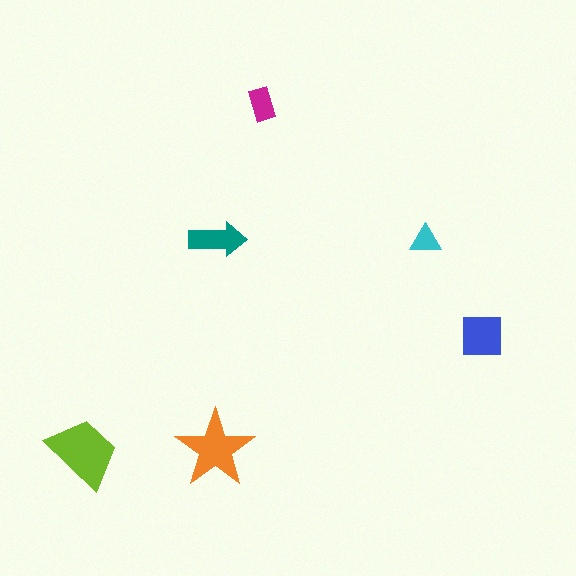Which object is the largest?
The lime trapezoid.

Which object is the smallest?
The cyan triangle.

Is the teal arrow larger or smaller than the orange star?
Smaller.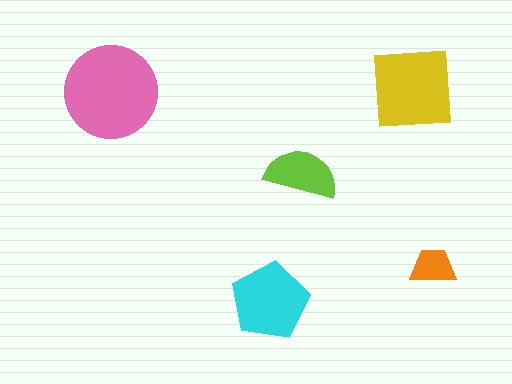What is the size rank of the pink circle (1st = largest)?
1st.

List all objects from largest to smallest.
The pink circle, the yellow square, the cyan pentagon, the lime semicircle, the orange trapezoid.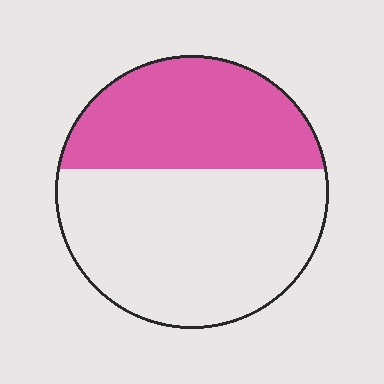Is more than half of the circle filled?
No.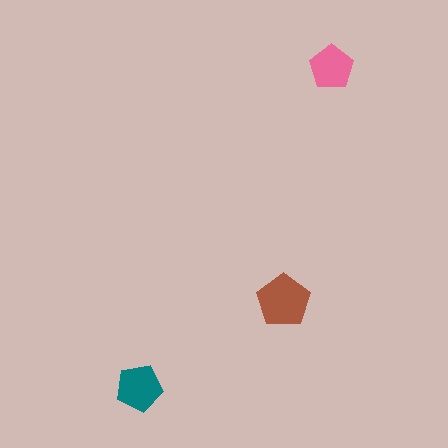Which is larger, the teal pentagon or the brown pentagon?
The brown one.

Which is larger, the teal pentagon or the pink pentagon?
The teal one.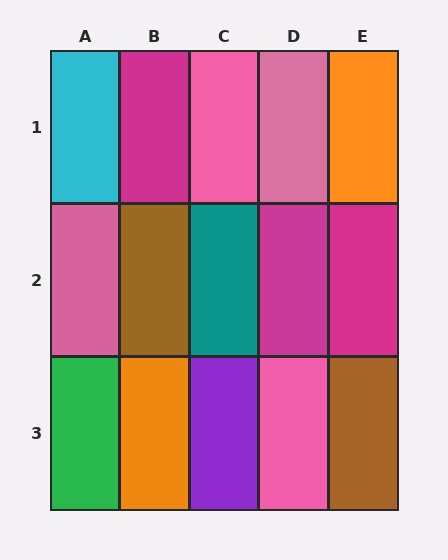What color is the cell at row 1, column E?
Orange.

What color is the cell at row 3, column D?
Pink.